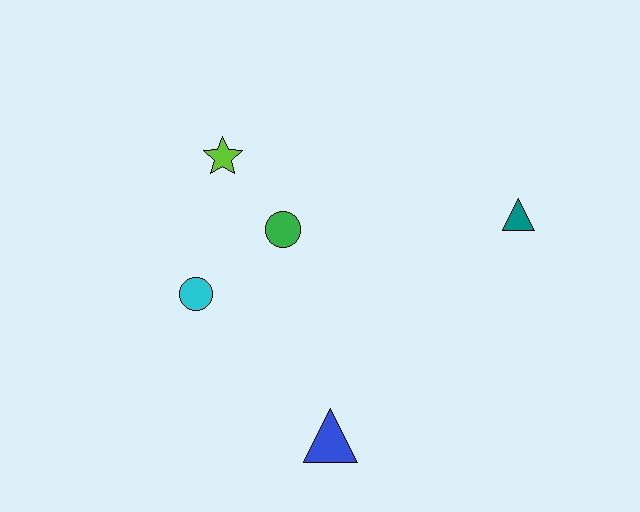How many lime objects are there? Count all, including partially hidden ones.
There is 1 lime object.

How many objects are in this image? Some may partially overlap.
There are 5 objects.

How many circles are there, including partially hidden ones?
There are 2 circles.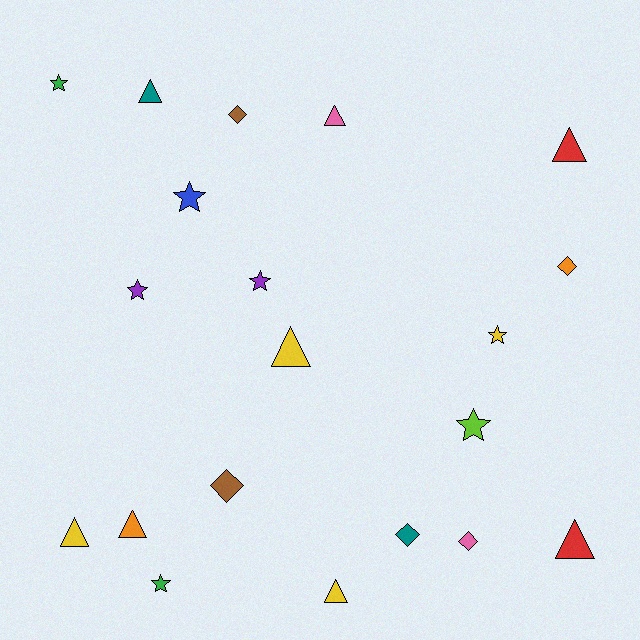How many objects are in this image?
There are 20 objects.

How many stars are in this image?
There are 7 stars.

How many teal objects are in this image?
There are 2 teal objects.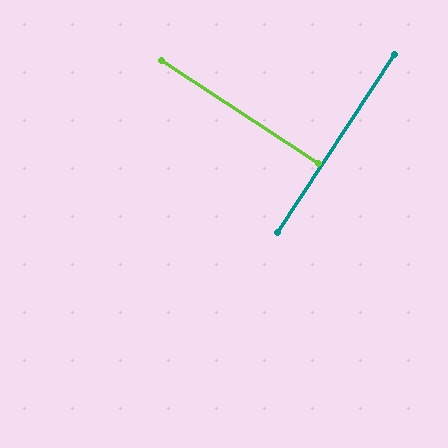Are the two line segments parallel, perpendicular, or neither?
Perpendicular — they meet at approximately 90°.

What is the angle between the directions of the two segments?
Approximately 90 degrees.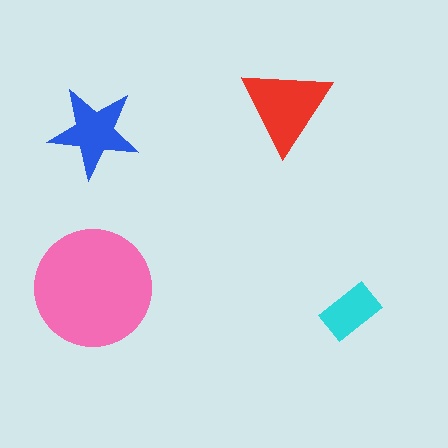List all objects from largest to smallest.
The pink circle, the red triangle, the blue star, the cyan rectangle.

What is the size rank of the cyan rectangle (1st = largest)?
4th.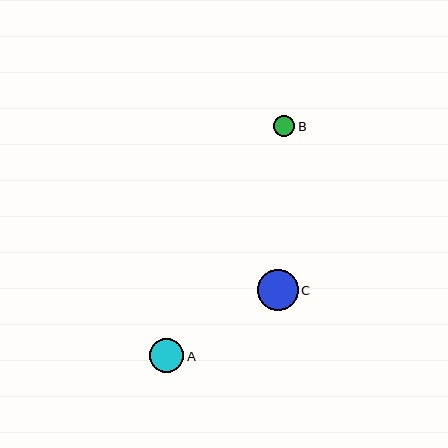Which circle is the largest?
Circle C is the largest with a size of approximately 41 pixels.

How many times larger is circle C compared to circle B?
Circle C is approximately 1.9 times the size of circle B.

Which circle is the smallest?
Circle B is the smallest with a size of approximately 21 pixels.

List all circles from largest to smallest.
From largest to smallest: C, A, B.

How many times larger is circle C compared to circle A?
Circle C is approximately 1.2 times the size of circle A.